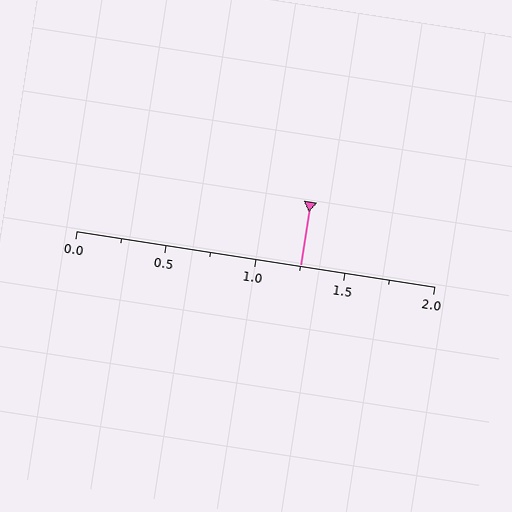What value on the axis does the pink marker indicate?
The marker indicates approximately 1.25.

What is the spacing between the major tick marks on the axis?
The major ticks are spaced 0.5 apart.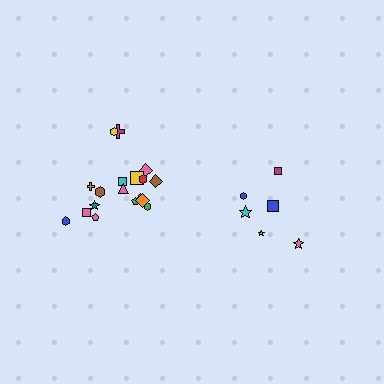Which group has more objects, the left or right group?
The left group.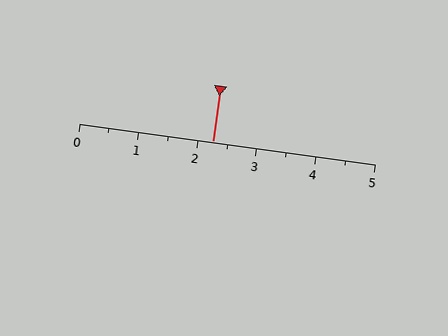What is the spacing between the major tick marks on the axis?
The major ticks are spaced 1 apart.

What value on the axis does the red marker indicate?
The marker indicates approximately 2.2.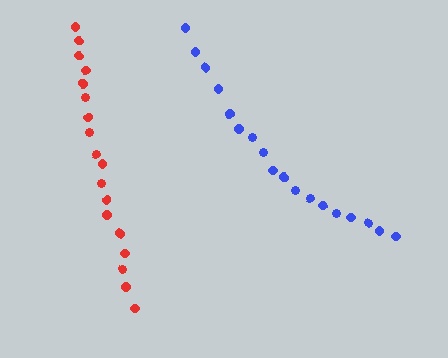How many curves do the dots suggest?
There are 2 distinct paths.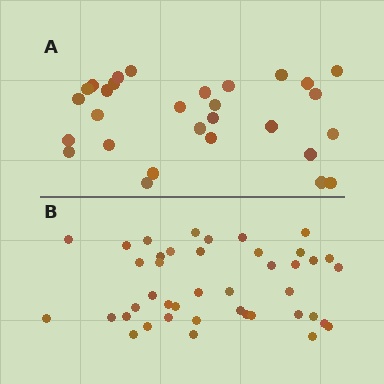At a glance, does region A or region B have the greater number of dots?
Region B (the bottom region) has more dots.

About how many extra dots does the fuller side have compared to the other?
Region B has approximately 15 more dots than region A.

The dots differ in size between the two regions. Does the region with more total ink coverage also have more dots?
No. Region A has more total ink coverage because its dots are larger, but region B actually contains more individual dots. Total area can be misleading — the number of items is what matters here.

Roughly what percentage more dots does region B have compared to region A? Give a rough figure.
About 45% more.